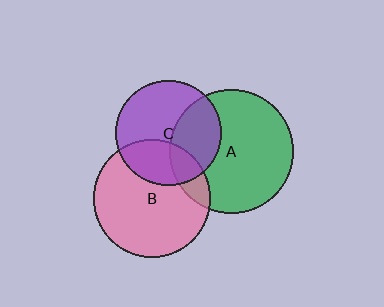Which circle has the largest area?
Circle A (green).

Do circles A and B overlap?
Yes.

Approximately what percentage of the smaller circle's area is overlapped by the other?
Approximately 15%.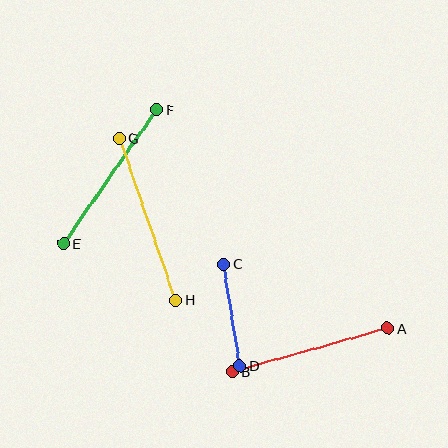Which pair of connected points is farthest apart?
Points G and H are farthest apart.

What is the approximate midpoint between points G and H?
The midpoint is at approximately (148, 219) pixels.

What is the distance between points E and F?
The distance is approximately 163 pixels.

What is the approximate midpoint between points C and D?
The midpoint is at approximately (232, 315) pixels.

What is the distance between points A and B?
The distance is approximately 162 pixels.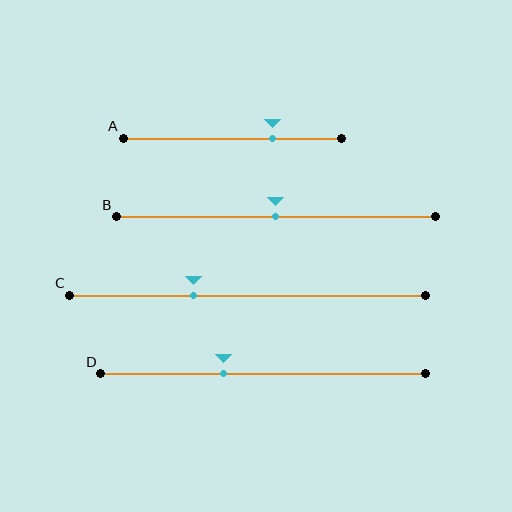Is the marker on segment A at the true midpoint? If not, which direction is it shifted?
No, the marker on segment A is shifted to the right by about 18% of the segment length.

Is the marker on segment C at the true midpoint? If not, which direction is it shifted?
No, the marker on segment C is shifted to the left by about 15% of the segment length.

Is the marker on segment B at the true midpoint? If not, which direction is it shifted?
Yes, the marker on segment B is at the true midpoint.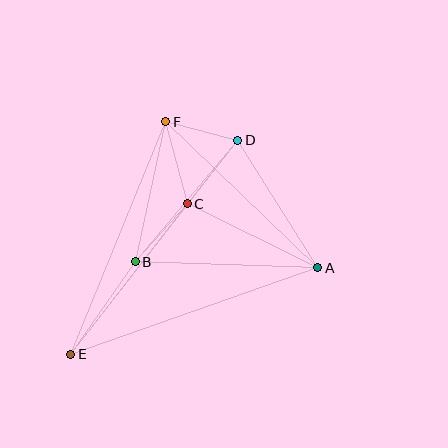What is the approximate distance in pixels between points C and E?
The distance between C and E is approximately 190 pixels.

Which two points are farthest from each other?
Points D and E are farthest from each other.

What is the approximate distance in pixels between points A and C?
The distance between A and C is approximately 145 pixels.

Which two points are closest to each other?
Points D and F are closest to each other.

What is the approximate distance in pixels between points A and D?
The distance between A and D is approximately 150 pixels.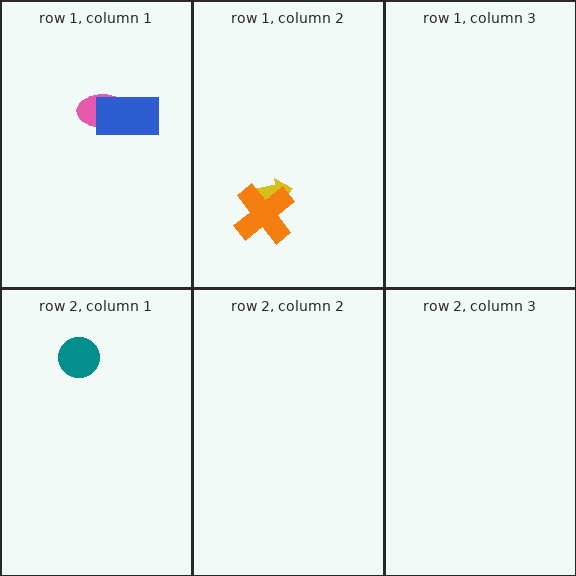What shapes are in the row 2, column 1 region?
The teal circle.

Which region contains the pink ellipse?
The row 1, column 1 region.